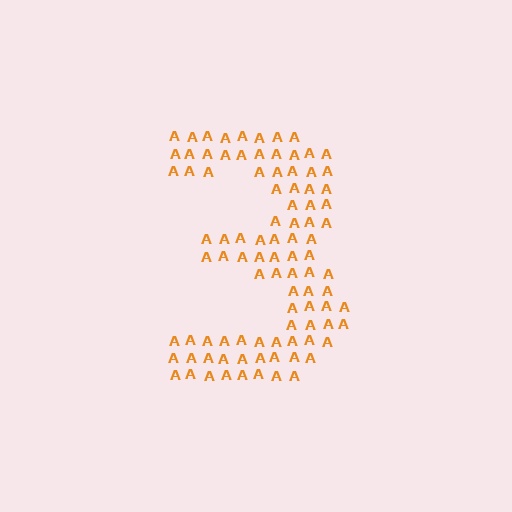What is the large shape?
The large shape is the digit 3.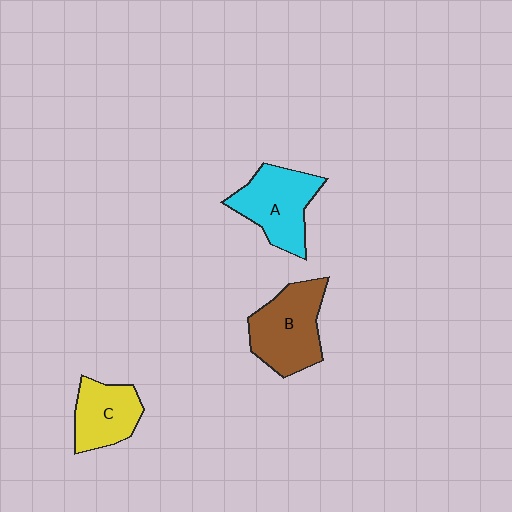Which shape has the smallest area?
Shape C (yellow).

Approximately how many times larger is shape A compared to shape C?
Approximately 1.3 times.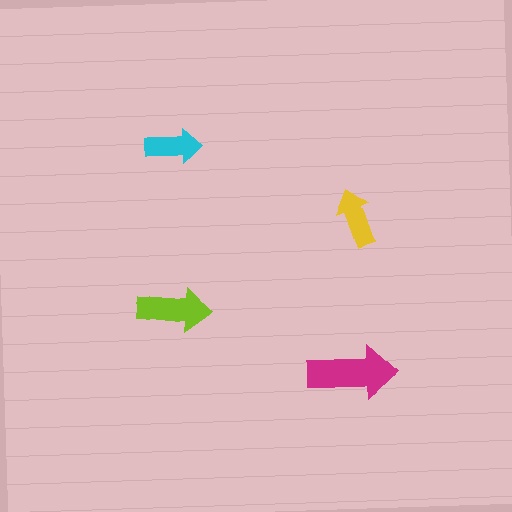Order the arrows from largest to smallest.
the magenta one, the lime one, the yellow one, the cyan one.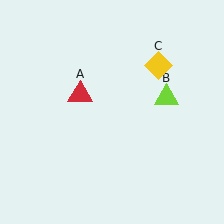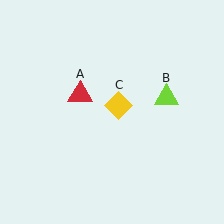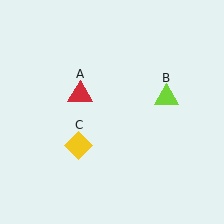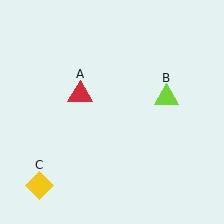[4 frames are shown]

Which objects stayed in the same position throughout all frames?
Red triangle (object A) and lime triangle (object B) remained stationary.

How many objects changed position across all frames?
1 object changed position: yellow diamond (object C).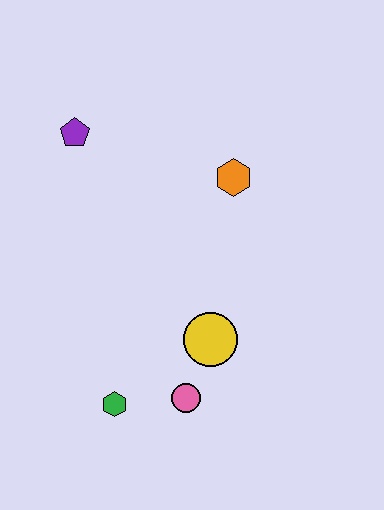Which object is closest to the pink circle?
The yellow circle is closest to the pink circle.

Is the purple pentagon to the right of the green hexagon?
No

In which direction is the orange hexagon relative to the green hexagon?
The orange hexagon is above the green hexagon.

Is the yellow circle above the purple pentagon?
No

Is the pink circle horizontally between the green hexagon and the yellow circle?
Yes